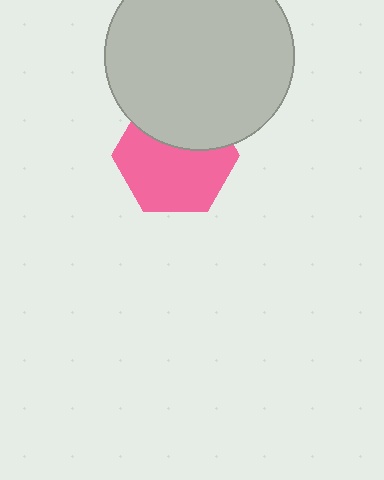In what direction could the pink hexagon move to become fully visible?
The pink hexagon could move down. That would shift it out from behind the light gray circle entirely.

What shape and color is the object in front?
The object in front is a light gray circle.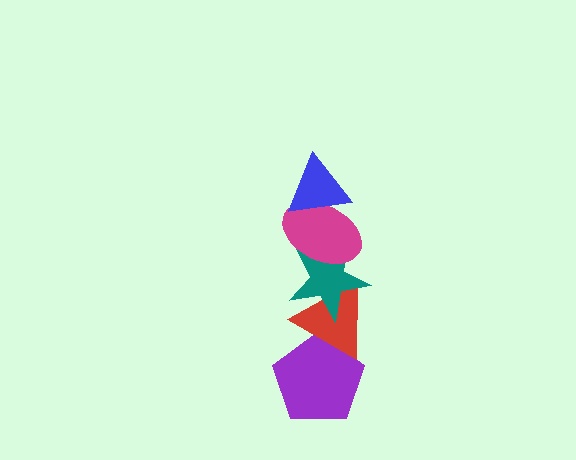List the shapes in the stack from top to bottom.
From top to bottom: the blue triangle, the magenta ellipse, the teal star, the red triangle, the purple pentagon.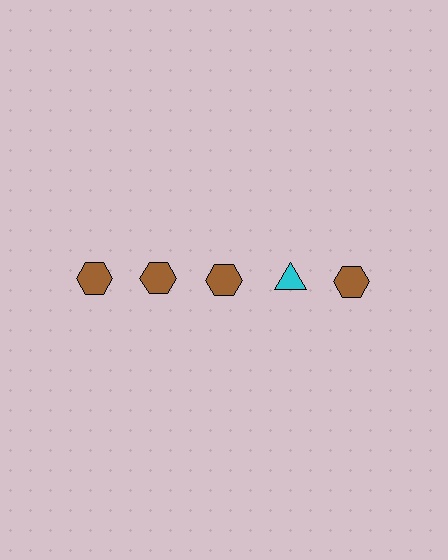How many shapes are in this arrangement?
There are 5 shapes arranged in a grid pattern.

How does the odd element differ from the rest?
It differs in both color (cyan instead of brown) and shape (triangle instead of hexagon).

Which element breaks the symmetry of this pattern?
The cyan triangle in the top row, second from right column breaks the symmetry. All other shapes are brown hexagons.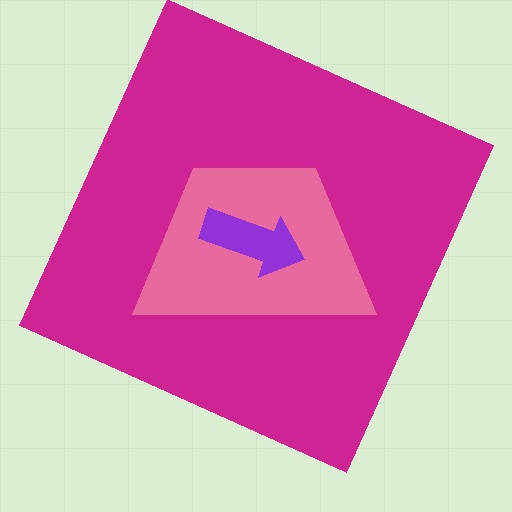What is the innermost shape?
The purple arrow.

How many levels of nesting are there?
3.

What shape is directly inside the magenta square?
The pink trapezoid.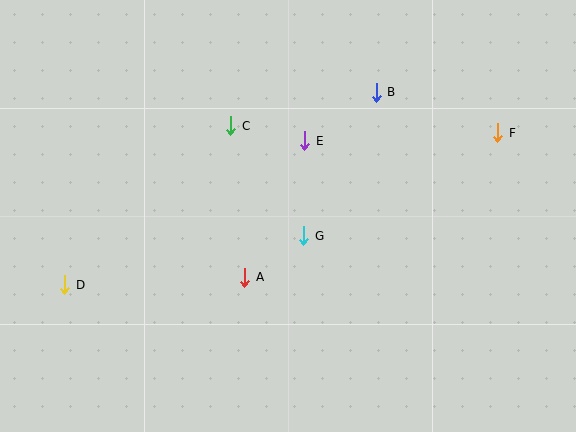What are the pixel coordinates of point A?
Point A is at (245, 277).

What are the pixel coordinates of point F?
Point F is at (498, 133).